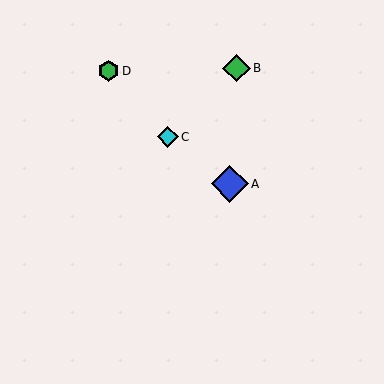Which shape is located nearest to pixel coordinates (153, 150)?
The cyan diamond (labeled C) at (168, 137) is nearest to that location.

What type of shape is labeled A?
Shape A is a blue diamond.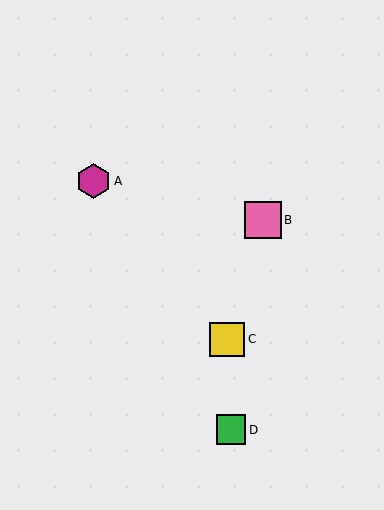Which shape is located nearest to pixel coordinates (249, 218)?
The pink square (labeled B) at (263, 220) is nearest to that location.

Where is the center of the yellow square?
The center of the yellow square is at (227, 339).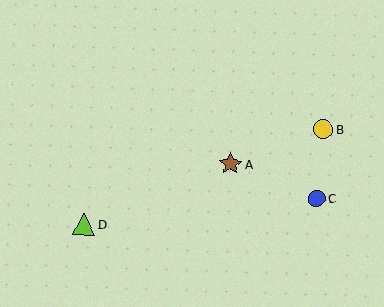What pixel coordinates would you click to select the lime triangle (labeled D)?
Click at (84, 224) to select the lime triangle D.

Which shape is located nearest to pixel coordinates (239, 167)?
The brown star (labeled A) at (230, 164) is nearest to that location.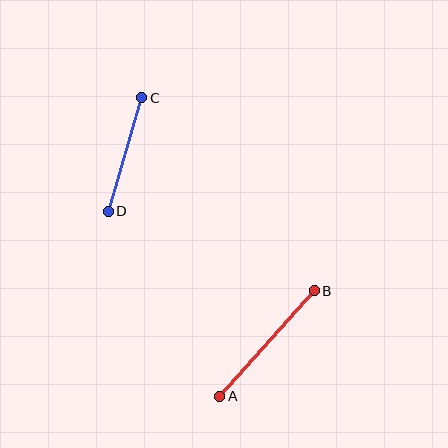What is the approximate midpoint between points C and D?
The midpoint is at approximately (125, 155) pixels.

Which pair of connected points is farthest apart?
Points A and B are farthest apart.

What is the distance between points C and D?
The distance is approximately 118 pixels.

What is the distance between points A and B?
The distance is approximately 142 pixels.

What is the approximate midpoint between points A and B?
The midpoint is at approximately (267, 344) pixels.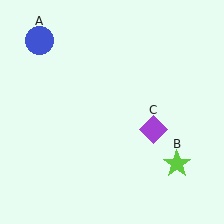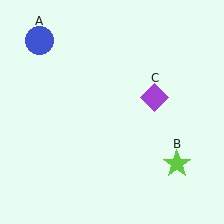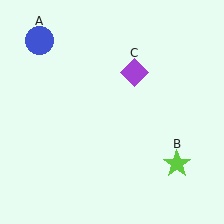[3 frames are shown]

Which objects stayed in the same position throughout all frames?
Blue circle (object A) and lime star (object B) remained stationary.